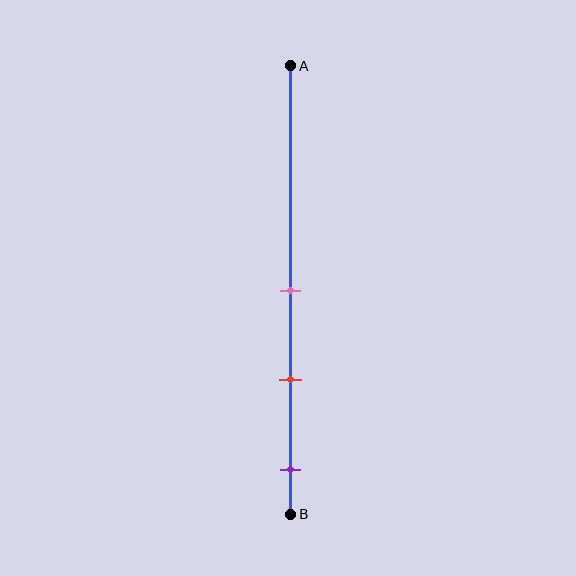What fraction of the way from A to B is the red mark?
The red mark is approximately 70% (0.7) of the way from A to B.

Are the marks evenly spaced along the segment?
Yes, the marks are approximately evenly spaced.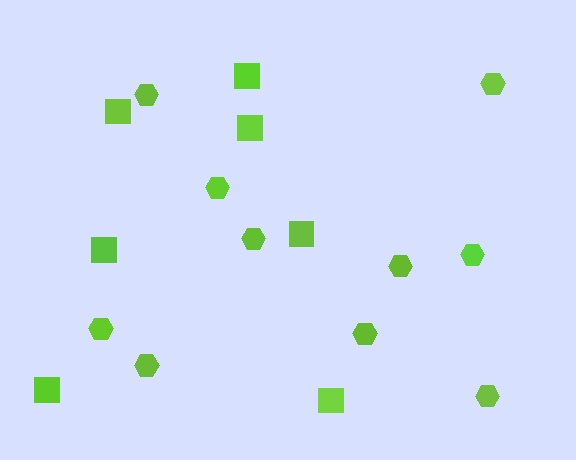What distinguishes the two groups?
There are 2 groups: one group of hexagons (10) and one group of squares (7).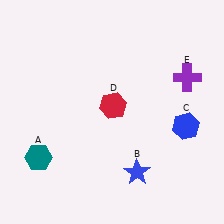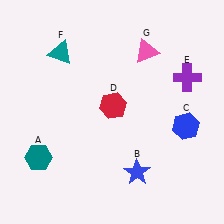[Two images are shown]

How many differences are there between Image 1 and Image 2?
There are 2 differences between the two images.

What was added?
A teal triangle (F), a pink triangle (G) were added in Image 2.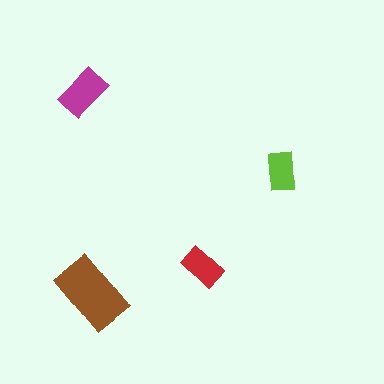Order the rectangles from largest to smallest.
the brown one, the magenta one, the red one, the lime one.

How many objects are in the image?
There are 4 objects in the image.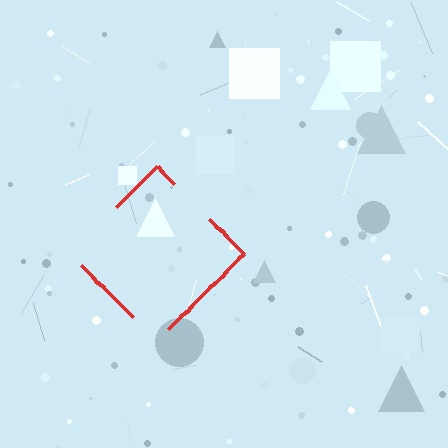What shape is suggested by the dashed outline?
The dashed outline suggests a diamond.